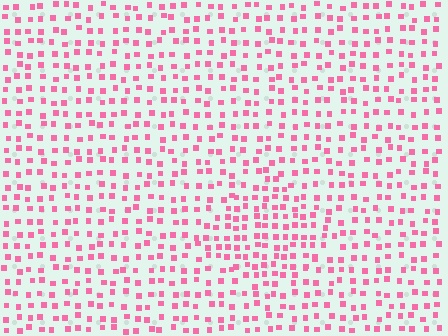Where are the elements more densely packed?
The elements are more densely packed inside the diamond boundary.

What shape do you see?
I see a diamond.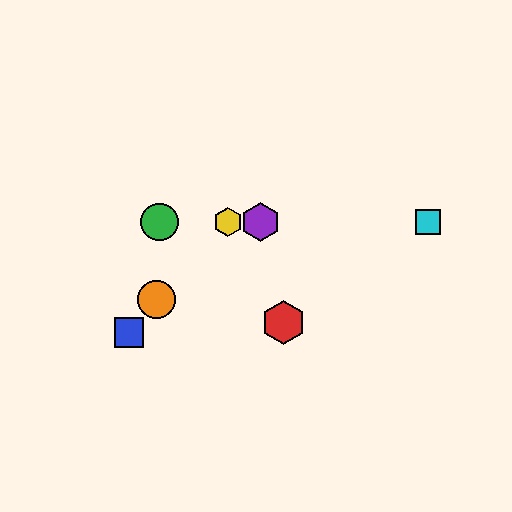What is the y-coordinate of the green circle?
The green circle is at y≈222.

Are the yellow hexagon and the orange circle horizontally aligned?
No, the yellow hexagon is at y≈222 and the orange circle is at y≈300.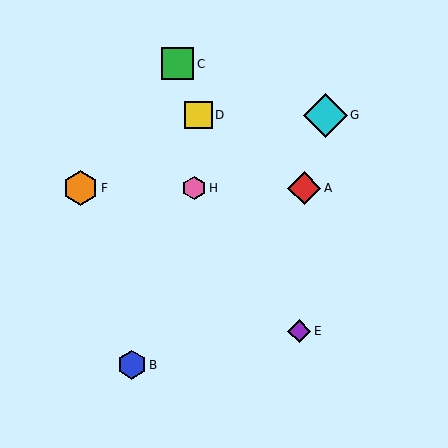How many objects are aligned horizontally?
3 objects (A, F, H) are aligned horizontally.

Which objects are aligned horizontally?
Objects A, F, H are aligned horizontally.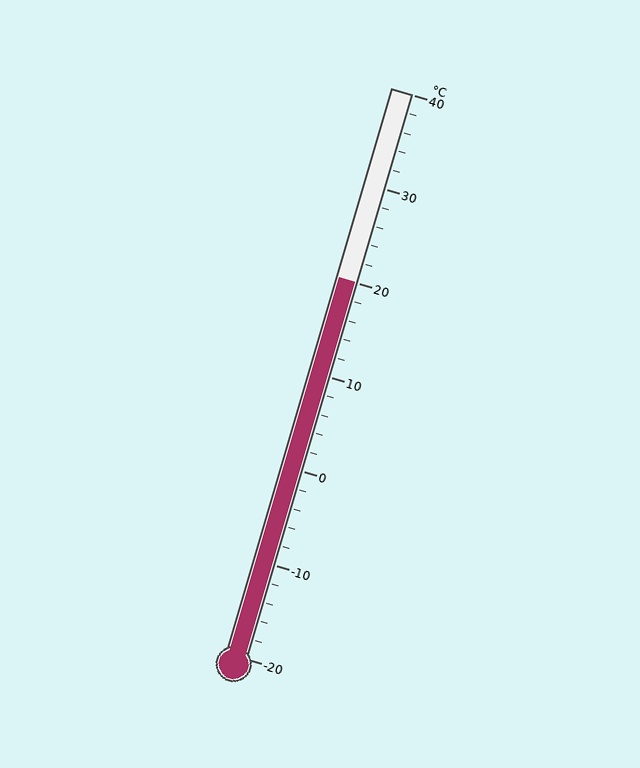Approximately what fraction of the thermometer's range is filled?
The thermometer is filled to approximately 65% of its range.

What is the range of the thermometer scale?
The thermometer scale ranges from -20°C to 40°C.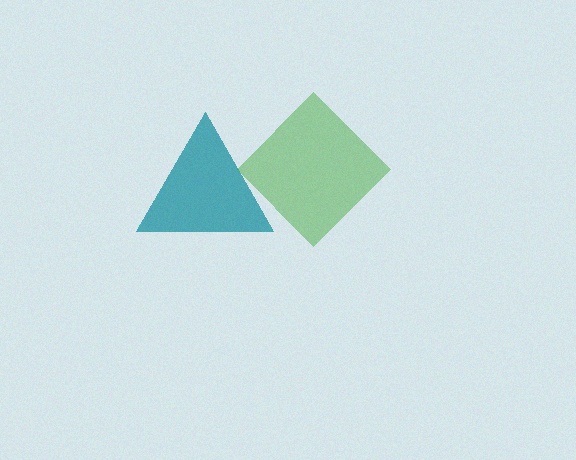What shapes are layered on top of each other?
The layered shapes are: a teal triangle, a green diamond.